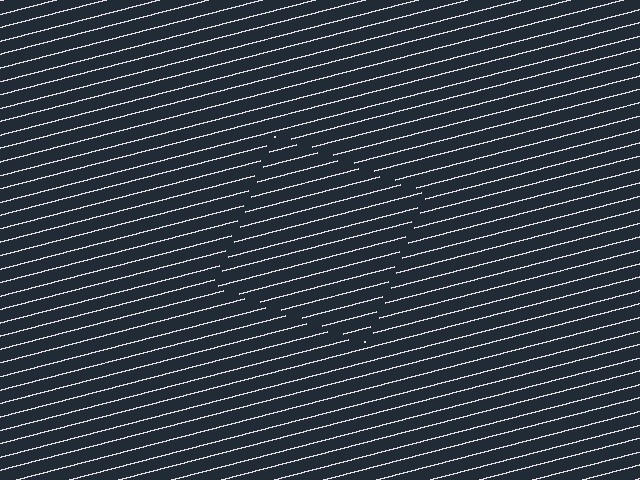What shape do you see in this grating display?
An illusory square. The interior of the shape contains the same grating, shifted by half a period — the contour is defined by the phase discontinuity where line-ends from the inner and outer gratings abut.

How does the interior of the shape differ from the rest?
The interior of the shape contains the same grating, shifted by half a period — the contour is defined by the phase discontinuity where line-ends from the inner and outer gratings abut.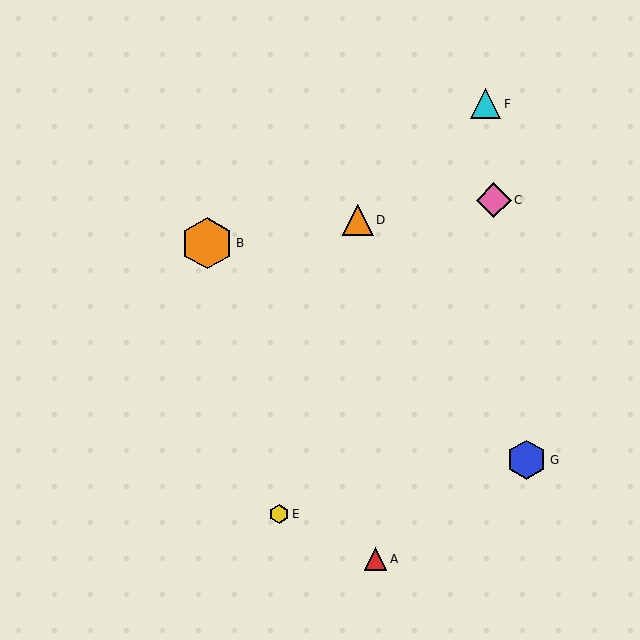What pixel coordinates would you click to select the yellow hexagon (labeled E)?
Click at (279, 514) to select the yellow hexagon E.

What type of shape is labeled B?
Shape B is an orange hexagon.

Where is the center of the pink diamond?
The center of the pink diamond is at (494, 200).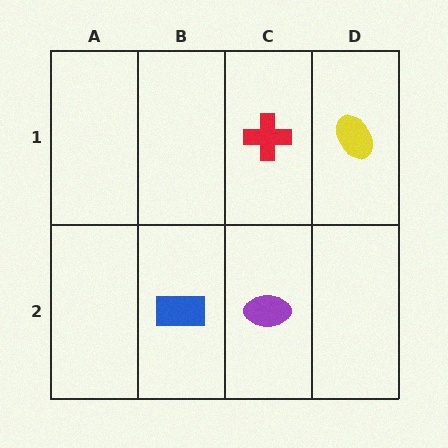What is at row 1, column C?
A red cross.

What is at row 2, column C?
A purple ellipse.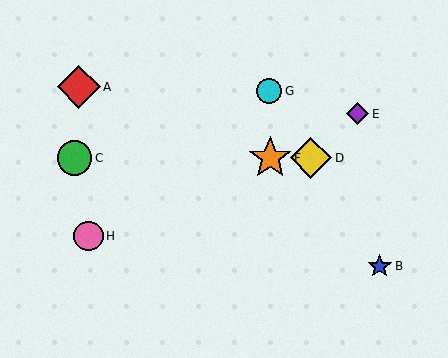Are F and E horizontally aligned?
No, F is at y≈158 and E is at y≈114.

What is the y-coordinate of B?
Object B is at y≈266.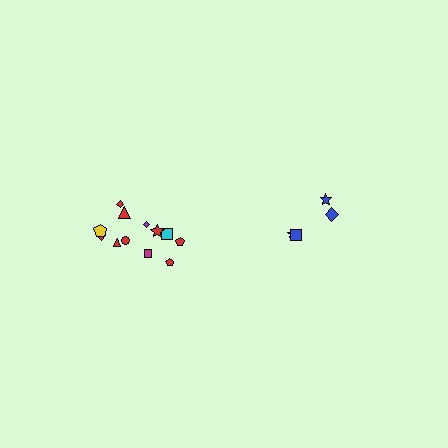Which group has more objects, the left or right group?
The left group.